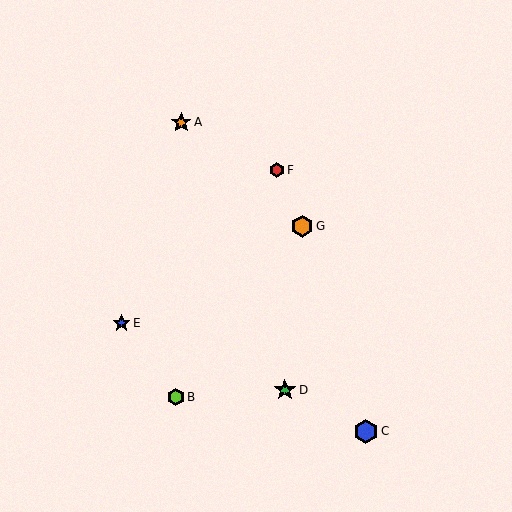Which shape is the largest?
The blue hexagon (labeled C) is the largest.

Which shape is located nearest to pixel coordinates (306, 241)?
The orange hexagon (labeled G) at (302, 226) is nearest to that location.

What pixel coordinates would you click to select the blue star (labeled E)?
Click at (121, 323) to select the blue star E.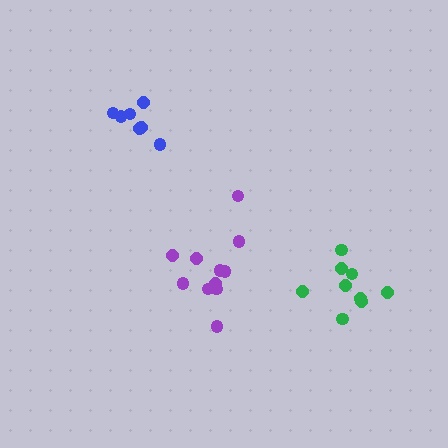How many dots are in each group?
Group 1: 7 dots, Group 2: 11 dots, Group 3: 9 dots (27 total).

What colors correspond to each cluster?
The clusters are colored: blue, purple, green.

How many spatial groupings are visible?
There are 3 spatial groupings.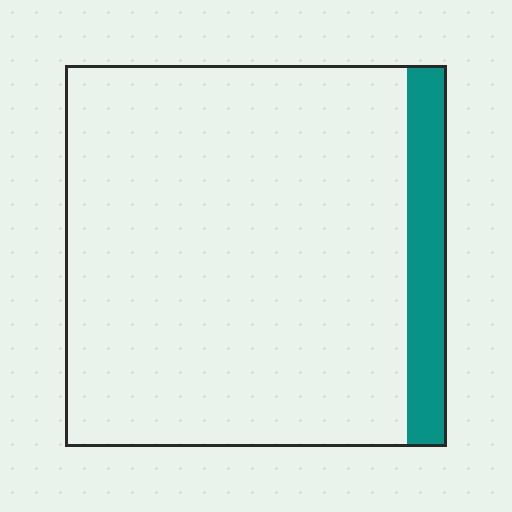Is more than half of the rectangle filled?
No.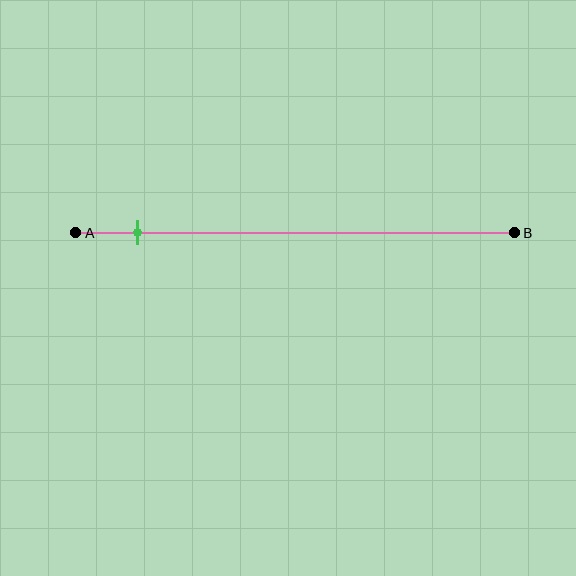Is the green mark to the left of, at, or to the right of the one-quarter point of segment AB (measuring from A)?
The green mark is to the left of the one-quarter point of segment AB.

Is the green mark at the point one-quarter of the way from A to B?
No, the mark is at about 15% from A, not at the 25% one-quarter point.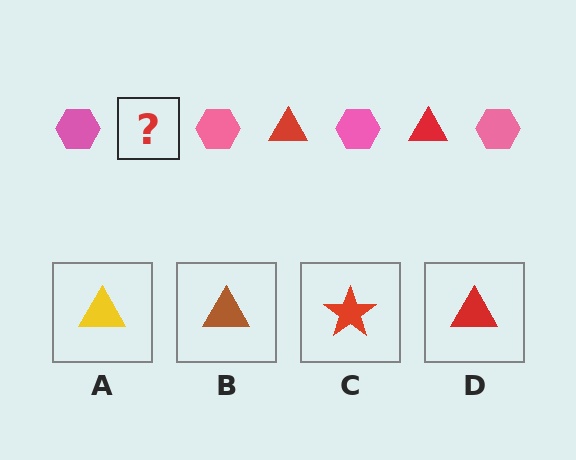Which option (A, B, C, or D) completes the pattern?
D.